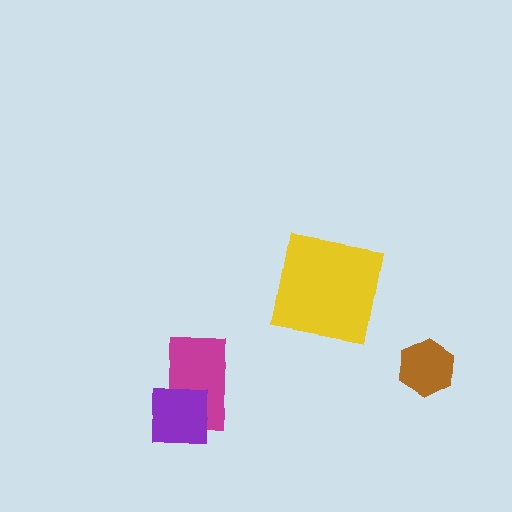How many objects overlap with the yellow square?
0 objects overlap with the yellow square.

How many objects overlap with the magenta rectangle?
1 object overlaps with the magenta rectangle.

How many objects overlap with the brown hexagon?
0 objects overlap with the brown hexagon.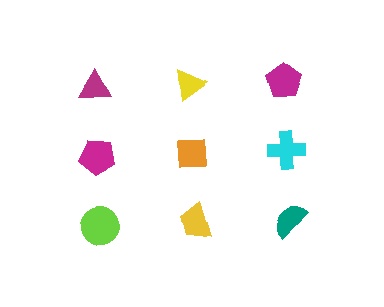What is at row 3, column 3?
A teal semicircle.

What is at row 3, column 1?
A lime circle.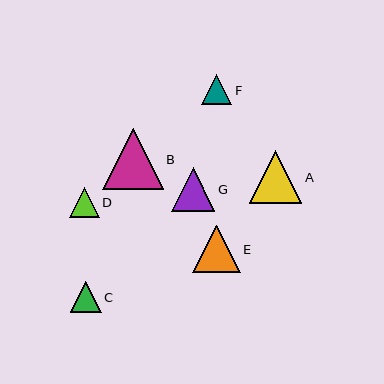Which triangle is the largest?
Triangle B is the largest with a size of approximately 61 pixels.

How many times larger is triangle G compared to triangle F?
Triangle G is approximately 1.5 times the size of triangle F.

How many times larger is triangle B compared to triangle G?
Triangle B is approximately 1.4 times the size of triangle G.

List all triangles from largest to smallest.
From largest to smallest: B, A, E, G, C, F, D.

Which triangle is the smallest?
Triangle D is the smallest with a size of approximately 30 pixels.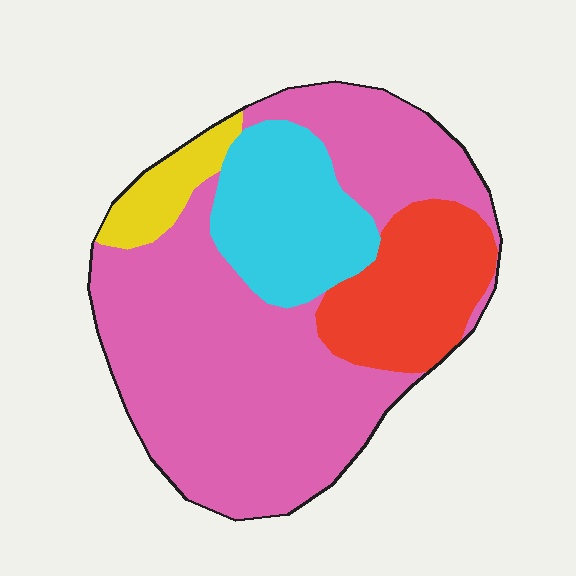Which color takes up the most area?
Pink, at roughly 60%.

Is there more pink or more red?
Pink.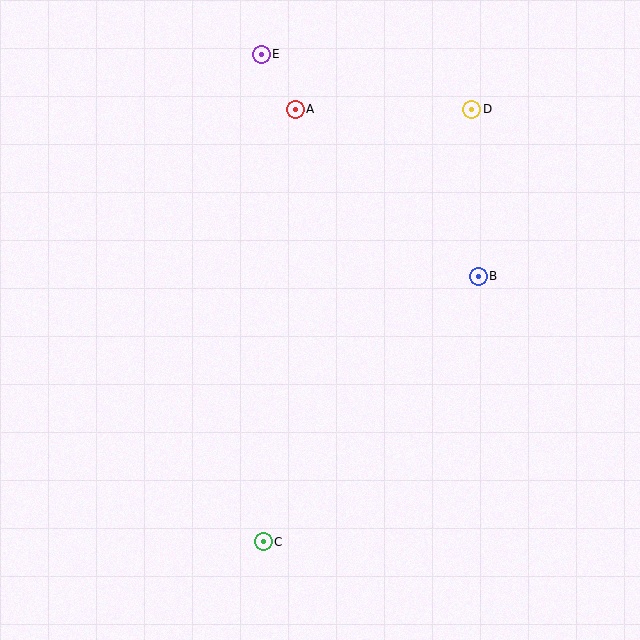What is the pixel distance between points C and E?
The distance between C and E is 488 pixels.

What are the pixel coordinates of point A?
Point A is at (295, 109).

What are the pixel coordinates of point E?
Point E is at (261, 54).